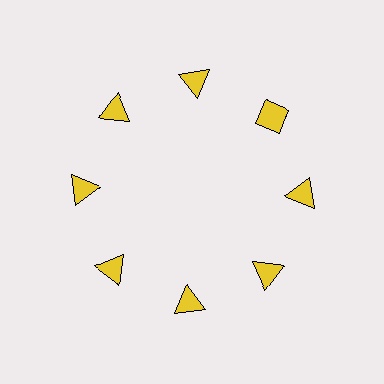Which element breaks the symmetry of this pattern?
The yellow diamond at roughly the 2 o'clock position breaks the symmetry. All other shapes are yellow triangles.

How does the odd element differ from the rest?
It has a different shape: diamond instead of triangle.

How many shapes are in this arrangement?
There are 8 shapes arranged in a ring pattern.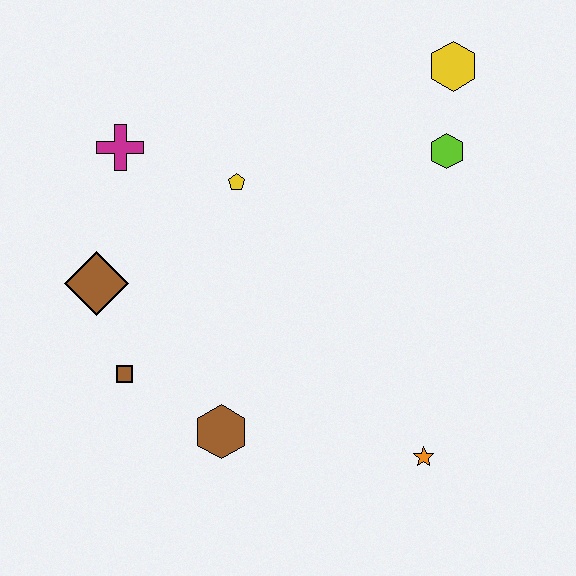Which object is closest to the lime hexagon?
The yellow hexagon is closest to the lime hexagon.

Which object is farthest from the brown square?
The yellow hexagon is farthest from the brown square.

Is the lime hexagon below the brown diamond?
No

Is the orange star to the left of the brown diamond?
No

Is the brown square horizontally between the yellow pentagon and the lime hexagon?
No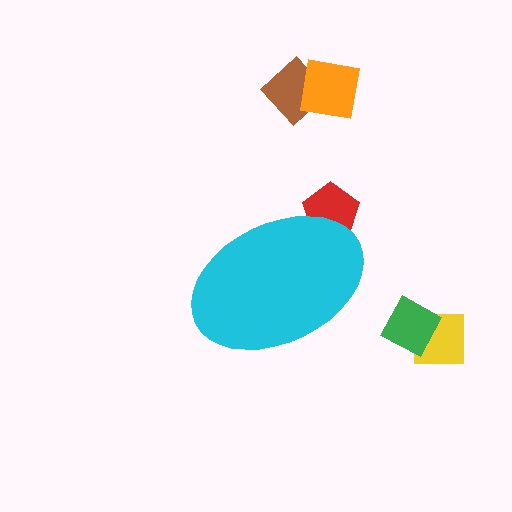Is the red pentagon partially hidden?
Yes, the red pentagon is partially hidden behind the cyan ellipse.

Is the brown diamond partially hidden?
No, the brown diamond is fully visible.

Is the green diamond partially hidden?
No, the green diamond is fully visible.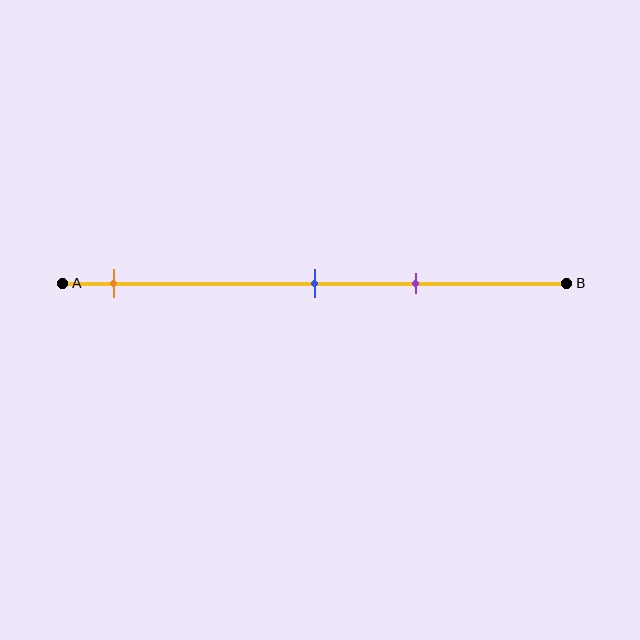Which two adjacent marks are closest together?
The blue and purple marks are the closest adjacent pair.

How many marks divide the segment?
There are 3 marks dividing the segment.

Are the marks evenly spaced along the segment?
No, the marks are not evenly spaced.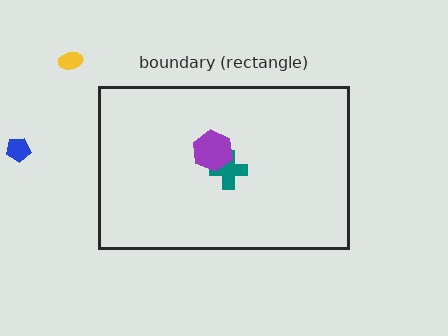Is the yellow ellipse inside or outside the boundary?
Outside.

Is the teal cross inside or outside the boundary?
Inside.